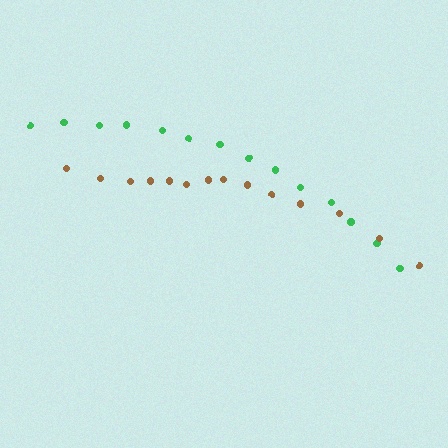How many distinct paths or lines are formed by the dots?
There are 2 distinct paths.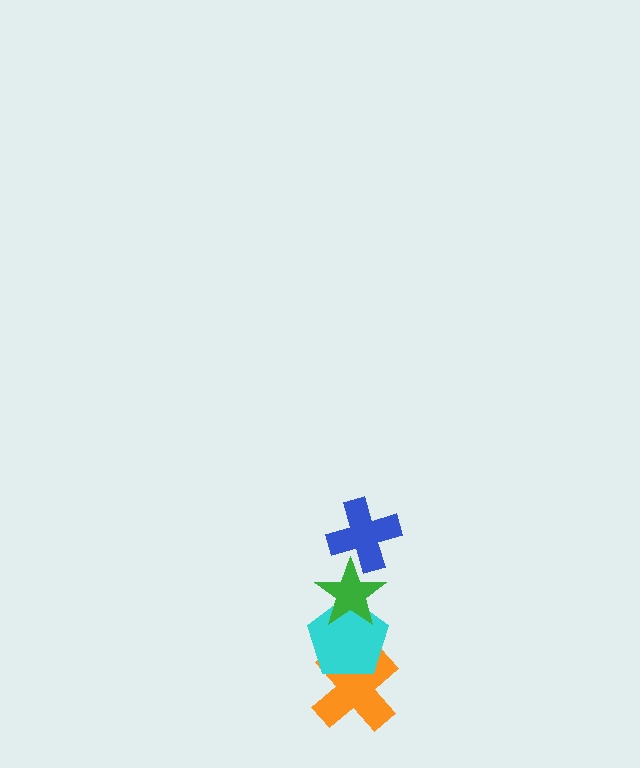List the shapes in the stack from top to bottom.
From top to bottom: the blue cross, the green star, the cyan pentagon, the orange cross.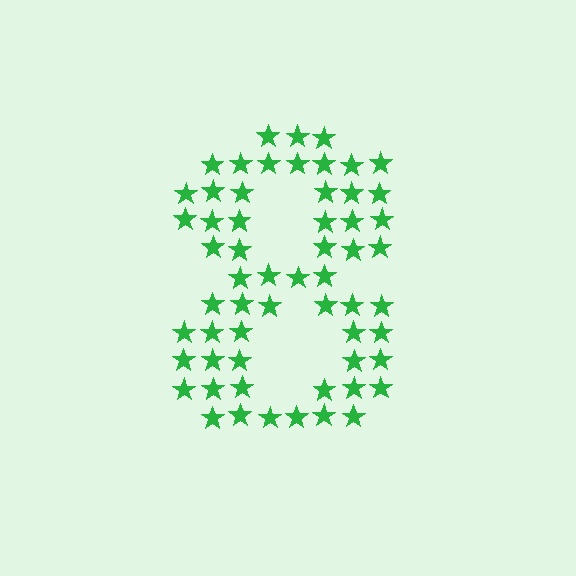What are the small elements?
The small elements are stars.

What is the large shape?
The large shape is the digit 8.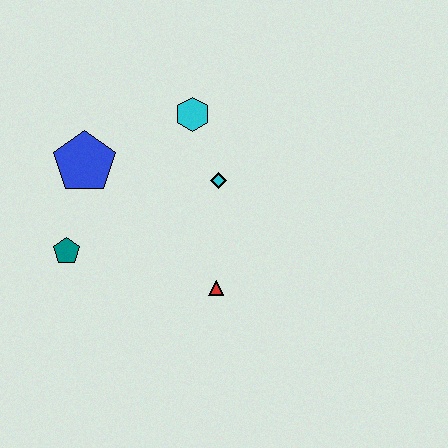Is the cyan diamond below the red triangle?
No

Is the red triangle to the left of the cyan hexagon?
No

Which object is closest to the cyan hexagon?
The cyan diamond is closest to the cyan hexagon.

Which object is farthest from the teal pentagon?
The cyan hexagon is farthest from the teal pentagon.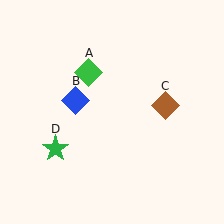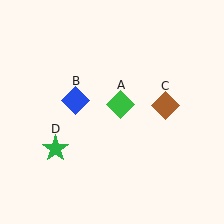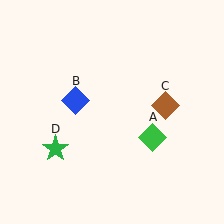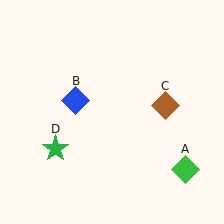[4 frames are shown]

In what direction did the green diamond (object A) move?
The green diamond (object A) moved down and to the right.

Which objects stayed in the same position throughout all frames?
Blue diamond (object B) and brown diamond (object C) and green star (object D) remained stationary.